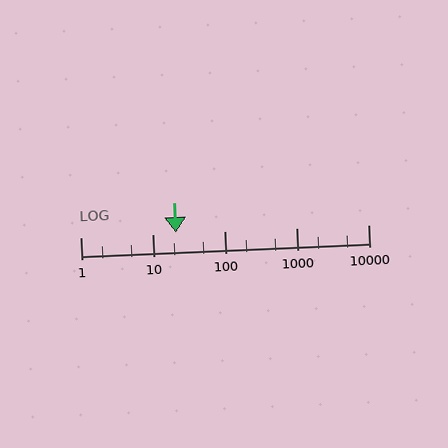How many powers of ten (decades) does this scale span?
The scale spans 4 decades, from 1 to 10000.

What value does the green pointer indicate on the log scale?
The pointer indicates approximately 21.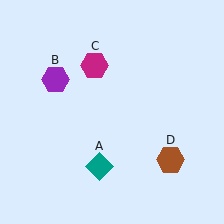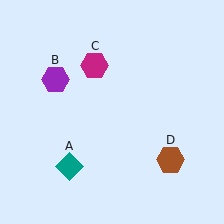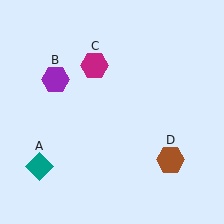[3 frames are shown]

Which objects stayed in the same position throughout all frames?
Purple hexagon (object B) and magenta hexagon (object C) and brown hexagon (object D) remained stationary.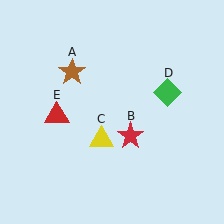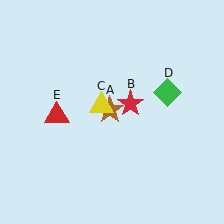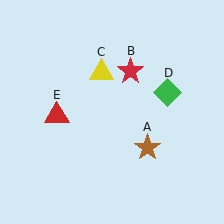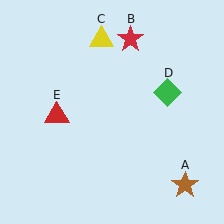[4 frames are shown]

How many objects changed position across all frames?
3 objects changed position: brown star (object A), red star (object B), yellow triangle (object C).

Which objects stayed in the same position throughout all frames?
Green diamond (object D) and red triangle (object E) remained stationary.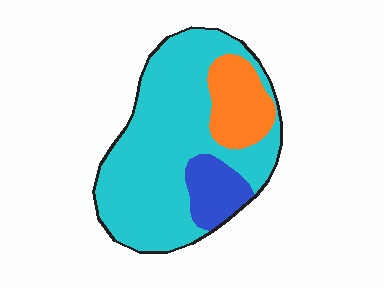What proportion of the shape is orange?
Orange takes up about one sixth (1/6) of the shape.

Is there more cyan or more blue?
Cyan.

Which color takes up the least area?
Blue, at roughly 10%.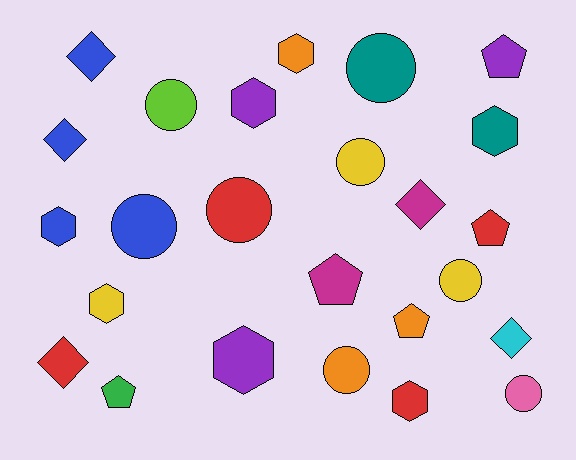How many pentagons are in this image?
There are 5 pentagons.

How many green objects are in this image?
There is 1 green object.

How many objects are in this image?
There are 25 objects.